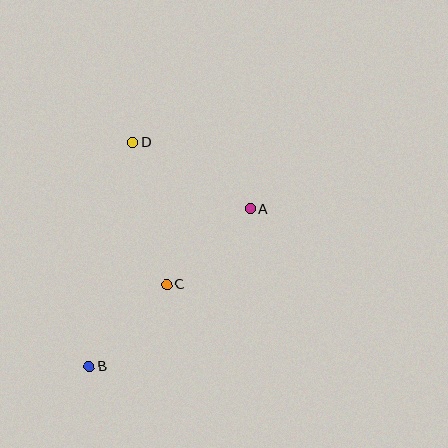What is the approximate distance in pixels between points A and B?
The distance between A and B is approximately 225 pixels.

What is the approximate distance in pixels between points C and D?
The distance between C and D is approximately 146 pixels.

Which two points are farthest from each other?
Points B and D are farthest from each other.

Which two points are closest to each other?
Points A and C are closest to each other.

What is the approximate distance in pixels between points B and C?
The distance between B and C is approximately 113 pixels.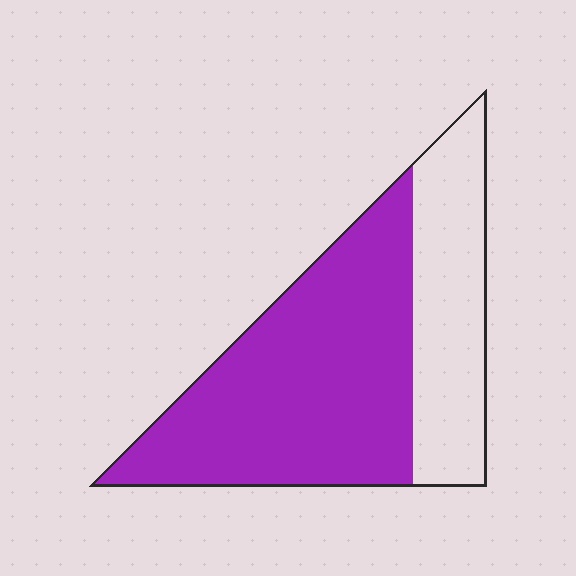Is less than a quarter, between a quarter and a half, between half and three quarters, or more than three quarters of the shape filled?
Between half and three quarters.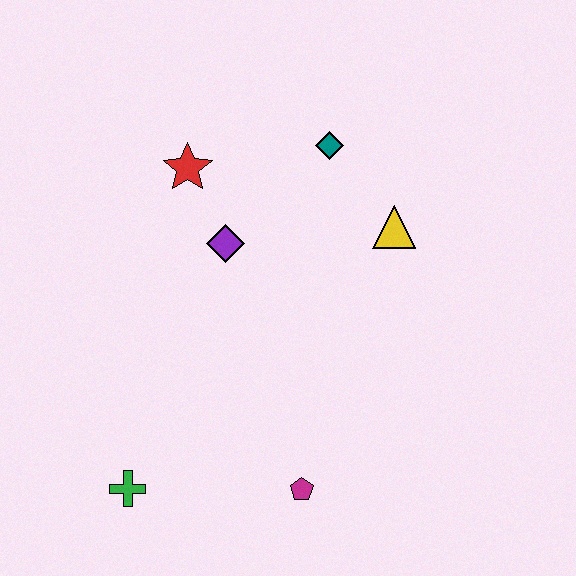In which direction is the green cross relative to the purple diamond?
The green cross is below the purple diamond.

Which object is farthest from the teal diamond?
The green cross is farthest from the teal diamond.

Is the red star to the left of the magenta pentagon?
Yes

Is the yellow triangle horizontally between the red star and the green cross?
No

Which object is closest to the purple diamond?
The red star is closest to the purple diamond.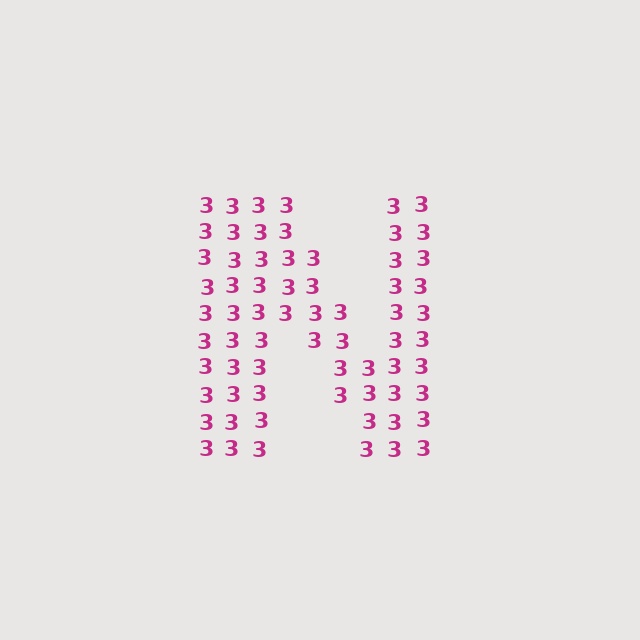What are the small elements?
The small elements are digit 3's.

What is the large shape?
The large shape is the letter N.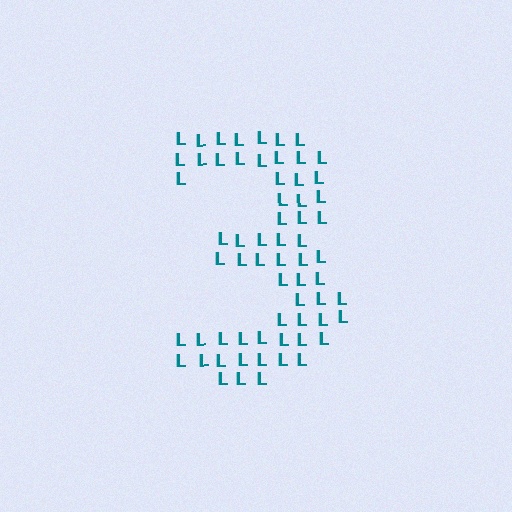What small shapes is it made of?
It is made of small letter L's.